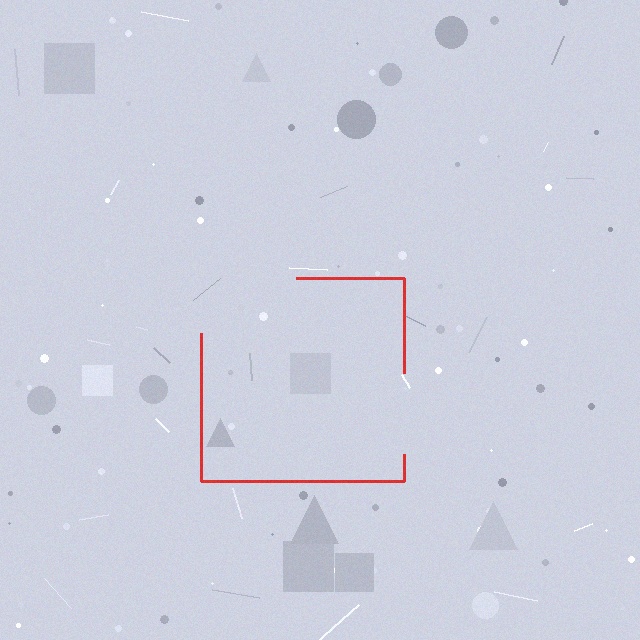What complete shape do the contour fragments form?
The contour fragments form a square.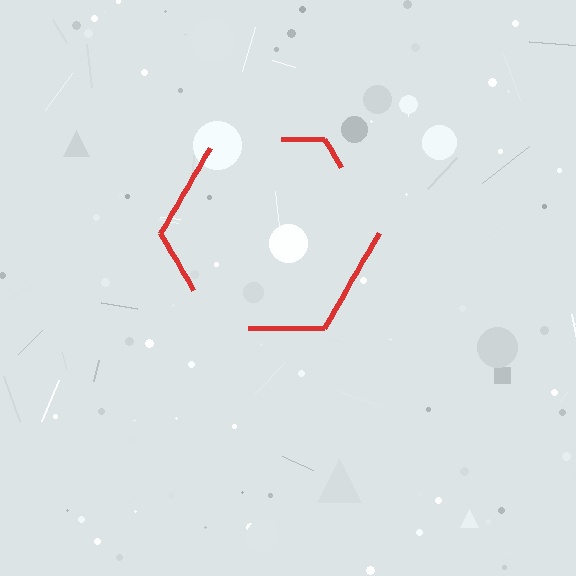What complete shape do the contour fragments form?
The contour fragments form a hexagon.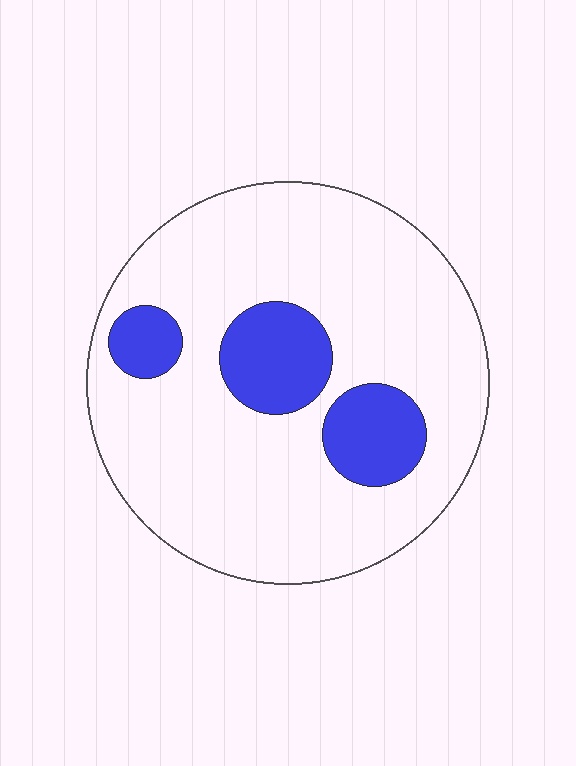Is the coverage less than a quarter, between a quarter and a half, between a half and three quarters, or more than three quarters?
Less than a quarter.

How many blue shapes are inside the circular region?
3.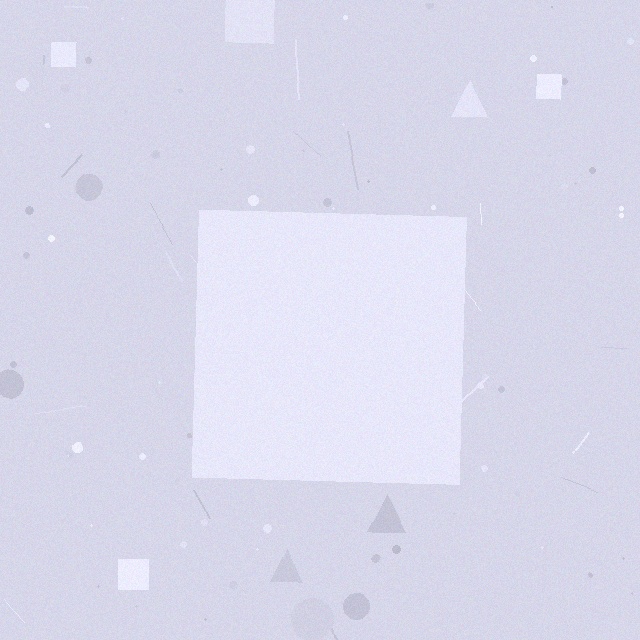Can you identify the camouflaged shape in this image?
The camouflaged shape is a square.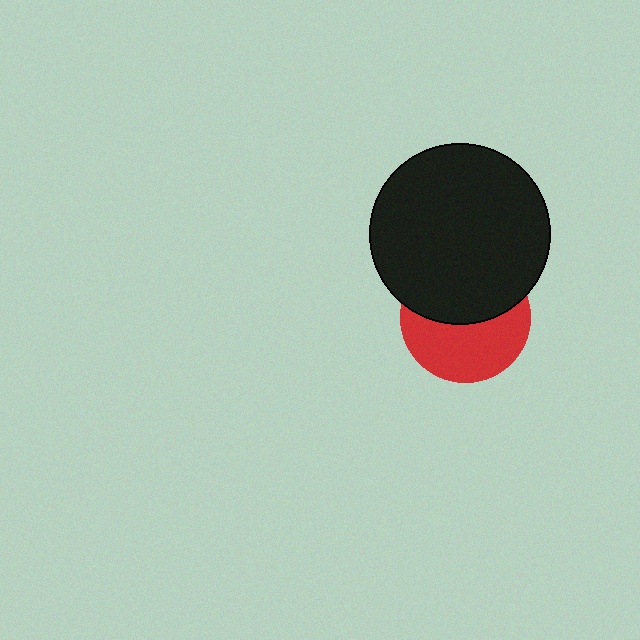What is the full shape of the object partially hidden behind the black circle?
The partially hidden object is a red circle.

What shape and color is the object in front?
The object in front is a black circle.